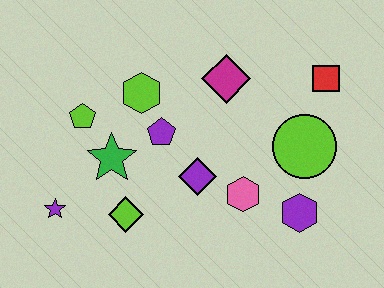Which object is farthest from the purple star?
The red square is farthest from the purple star.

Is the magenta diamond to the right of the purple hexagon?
No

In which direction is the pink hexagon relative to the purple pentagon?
The pink hexagon is to the right of the purple pentagon.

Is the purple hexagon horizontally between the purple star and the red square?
Yes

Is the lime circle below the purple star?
No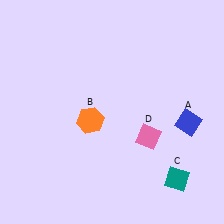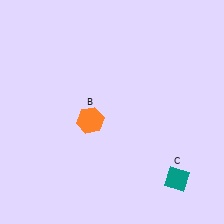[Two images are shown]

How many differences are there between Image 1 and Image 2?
There are 2 differences between the two images.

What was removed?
The pink diamond (D), the blue diamond (A) were removed in Image 2.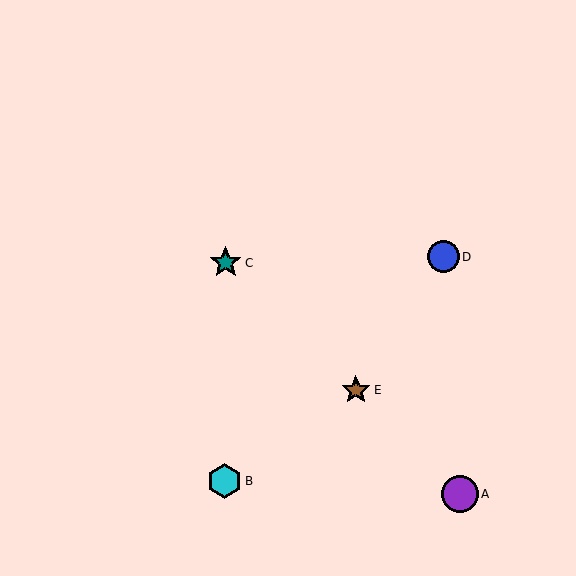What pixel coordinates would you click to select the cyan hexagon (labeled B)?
Click at (225, 481) to select the cyan hexagon B.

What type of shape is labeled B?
Shape B is a cyan hexagon.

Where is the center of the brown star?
The center of the brown star is at (356, 390).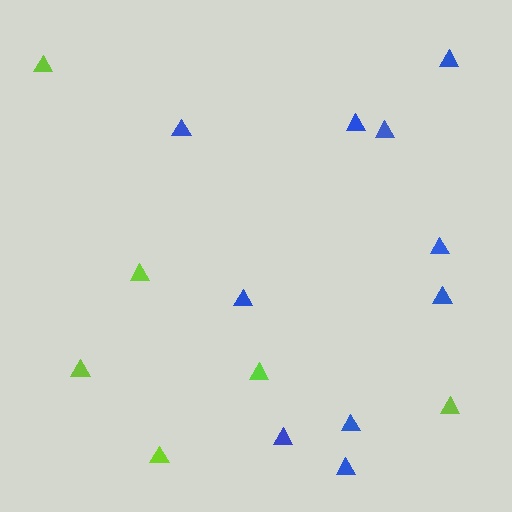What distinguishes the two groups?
There are 2 groups: one group of lime triangles (6) and one group of blue triangles (10).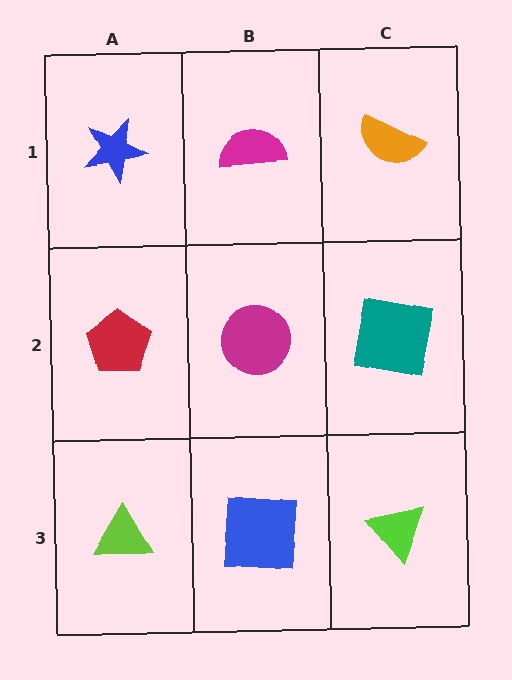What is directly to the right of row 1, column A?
A magenta semicircle.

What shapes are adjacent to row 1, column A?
A red pentagon (row 2, column A), a magenta semicircle (row 1, column B).